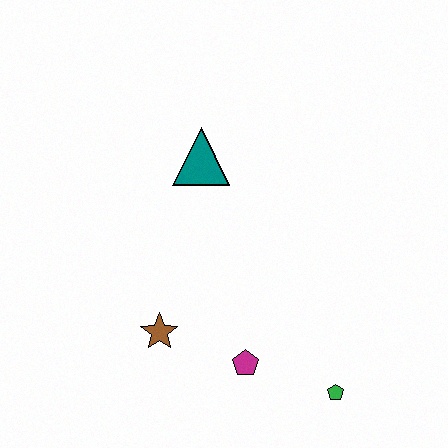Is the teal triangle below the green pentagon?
No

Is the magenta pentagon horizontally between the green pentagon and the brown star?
Yes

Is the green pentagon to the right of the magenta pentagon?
Yes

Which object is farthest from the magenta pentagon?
The teal triangle is farthest from the magenta pentagon.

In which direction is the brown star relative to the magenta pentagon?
The brown star is to the left of the magenta pentagon.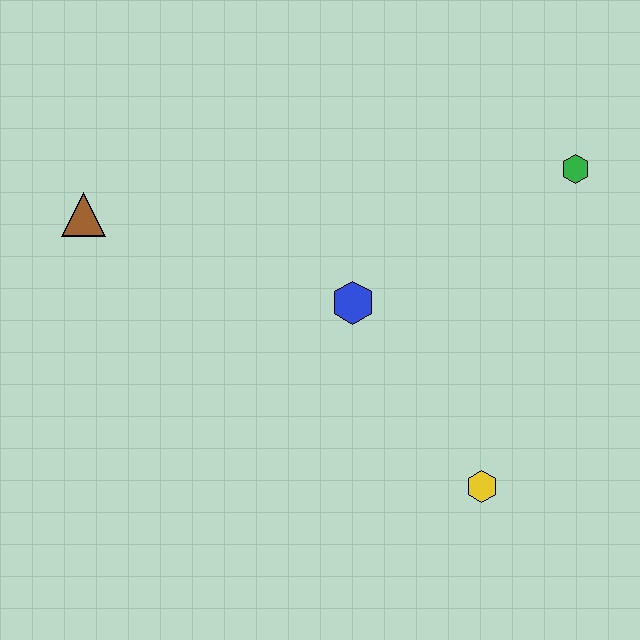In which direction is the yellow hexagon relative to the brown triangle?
The yellow hexagon is to the right of the brown triangle.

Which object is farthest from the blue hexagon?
The brown triangle is farthest from the blue hexagon.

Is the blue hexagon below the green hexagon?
Yes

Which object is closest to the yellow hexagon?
The blue hexagon is closest to the yellow hexagon.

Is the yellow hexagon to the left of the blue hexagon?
No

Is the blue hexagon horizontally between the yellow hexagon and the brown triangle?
Yes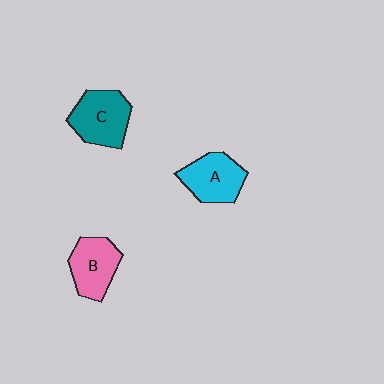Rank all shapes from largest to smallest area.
From largest to smallest: C (teal), A (cyan), B (pink).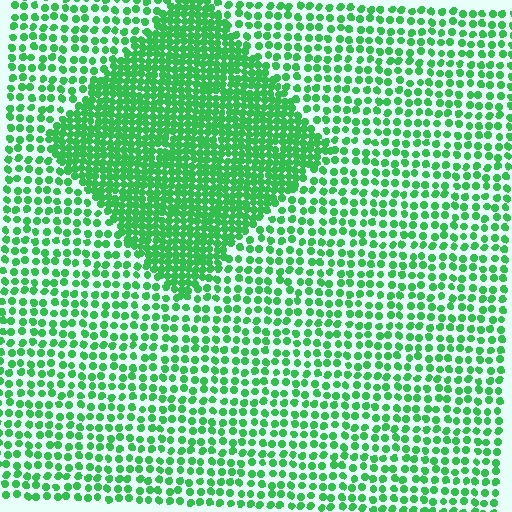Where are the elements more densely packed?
The elements are more densely packed inside the diamond boundary.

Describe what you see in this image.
The image contains small green elements arranged at two different densities. A diamond-shaped region is visible where the elements are more densely packed than the surrounding area.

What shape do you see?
I see a diamond.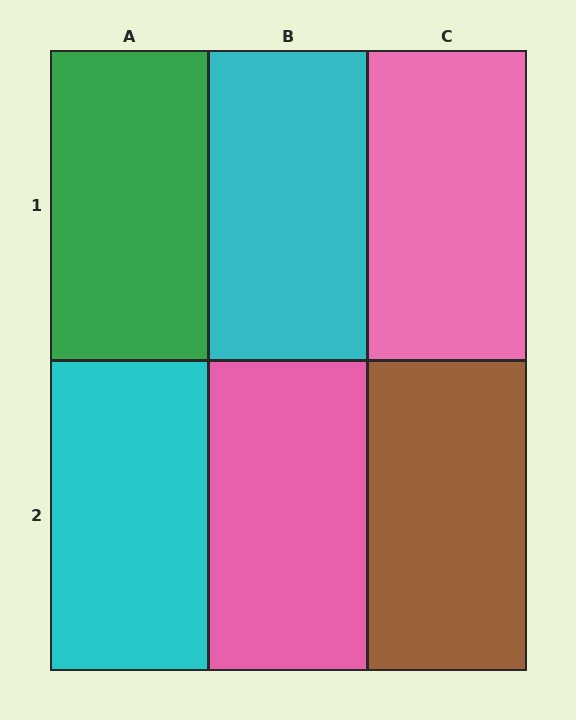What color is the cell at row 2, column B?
Pink.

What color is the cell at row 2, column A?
Cyan.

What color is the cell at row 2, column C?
Brown.